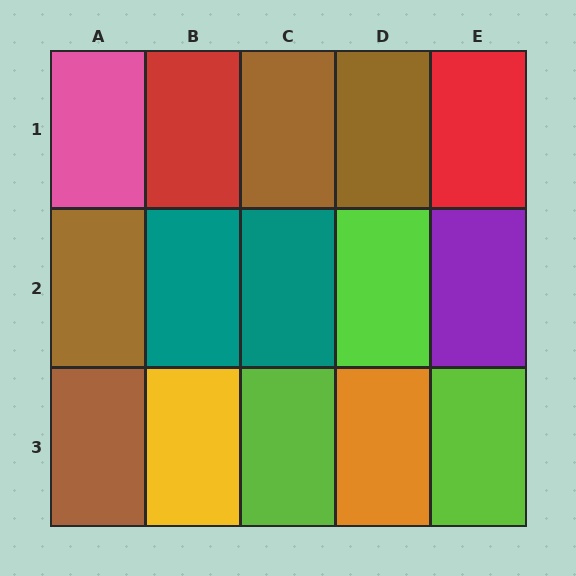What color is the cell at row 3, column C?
Lime.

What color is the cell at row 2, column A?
Brown.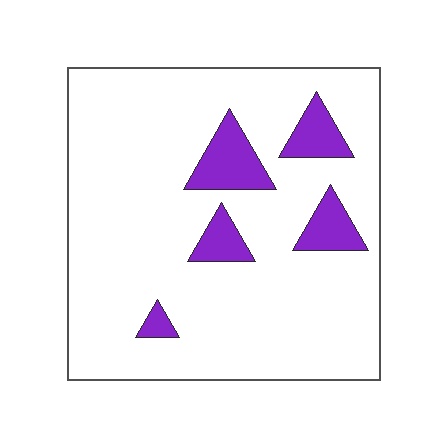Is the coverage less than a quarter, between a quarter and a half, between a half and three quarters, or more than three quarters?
Less than a quarter.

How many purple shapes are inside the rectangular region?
5.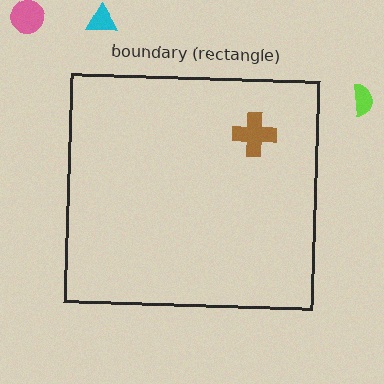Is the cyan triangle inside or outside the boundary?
Outside.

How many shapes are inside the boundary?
1 inside, 3 outside.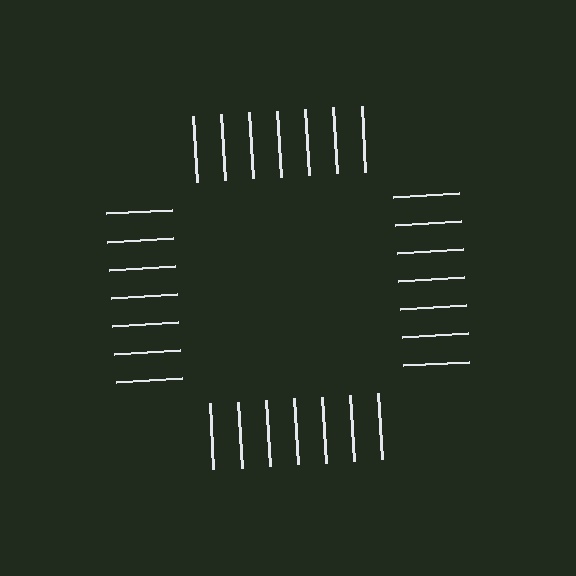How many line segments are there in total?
28 — 7 along each of the 4 edges.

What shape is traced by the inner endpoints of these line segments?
An illusory square — the line segments terminate on its edges but no continuous stroke is drawn.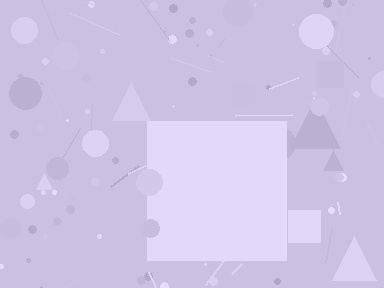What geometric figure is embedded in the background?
A square is embedded in the background.